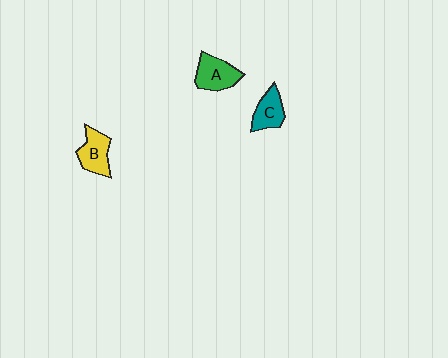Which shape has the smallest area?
Shape C (teal).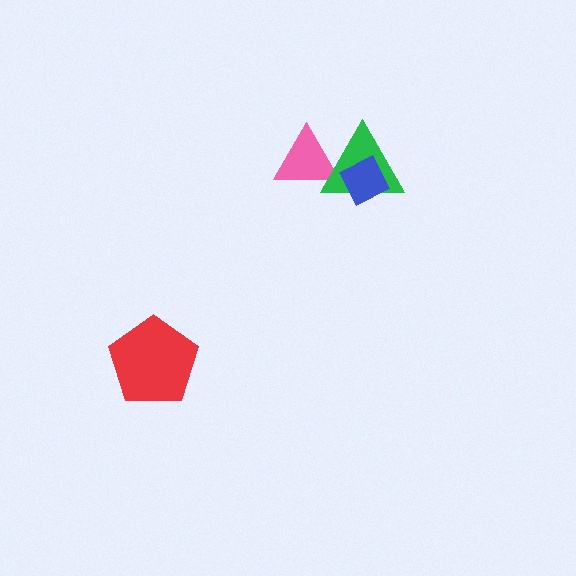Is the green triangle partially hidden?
Yes, it is partially covered by another shape.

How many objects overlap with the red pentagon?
0 objects overlap with the red pentagon.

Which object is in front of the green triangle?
The blue diamond is in front of the green triangle.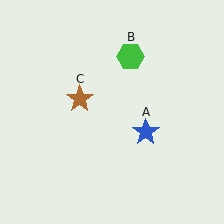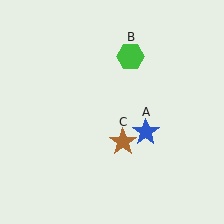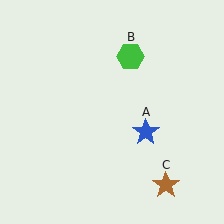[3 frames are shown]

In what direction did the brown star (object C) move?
The brown star (object C) moved down and to the right.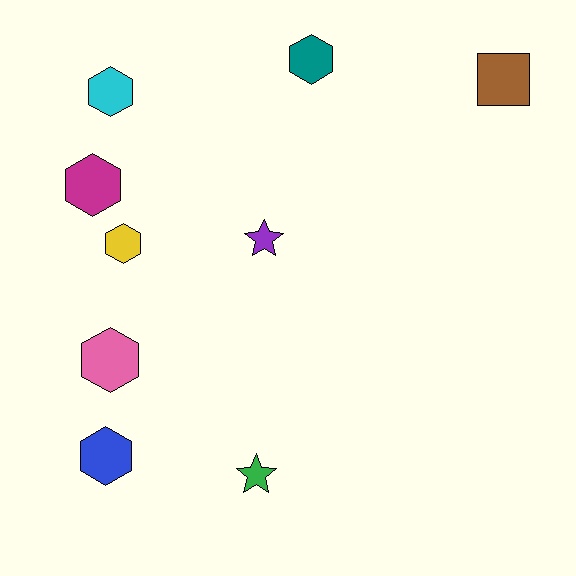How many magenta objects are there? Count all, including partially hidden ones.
There is 1 magenta object.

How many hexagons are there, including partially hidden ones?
There are 6 hexagons.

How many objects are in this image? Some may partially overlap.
There are 9 objects.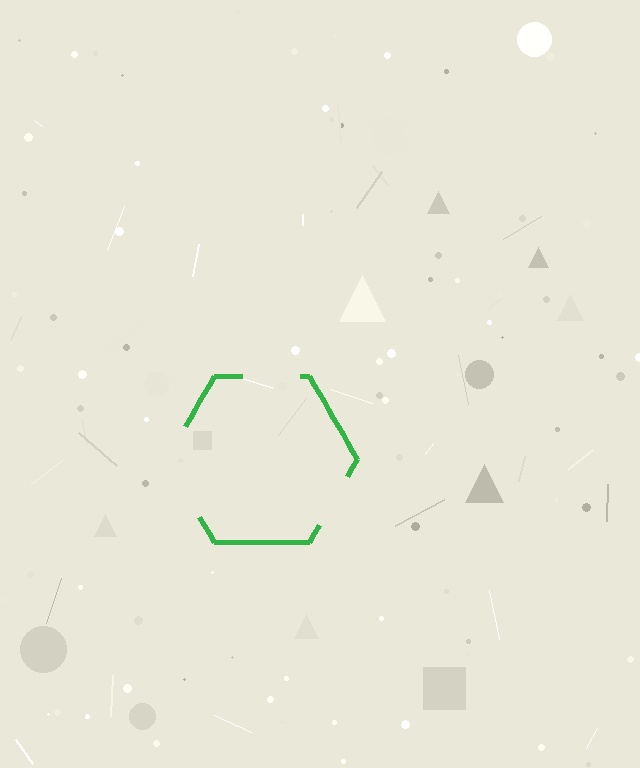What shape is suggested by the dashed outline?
The dashed outline suggests a hexagon.